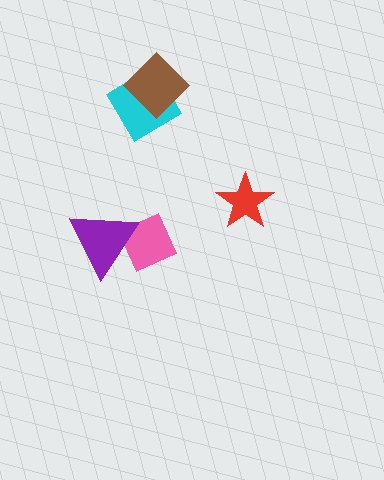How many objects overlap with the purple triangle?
1 object overlaps with the purple triangle.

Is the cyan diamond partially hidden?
Yes, it is partially covered by another shape.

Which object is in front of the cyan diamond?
The brown diamond is in front of the cyan diamond.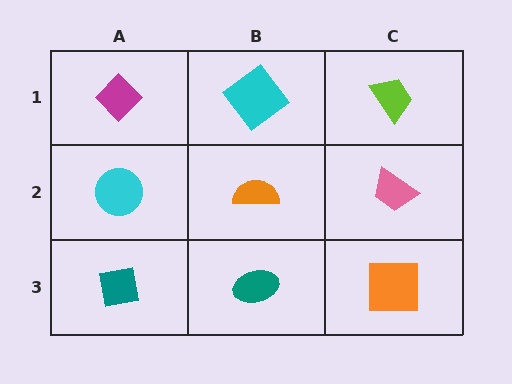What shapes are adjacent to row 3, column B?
An orange semicircle (row 2, column B), a teal square (row 3, column A), an orange square (row 3, column C).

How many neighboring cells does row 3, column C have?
2.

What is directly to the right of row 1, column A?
A cyan diamond.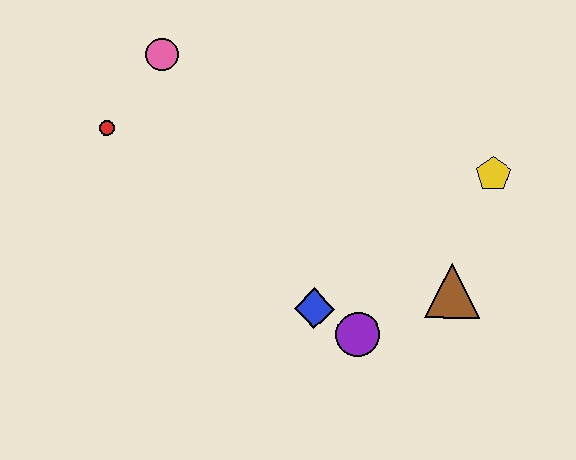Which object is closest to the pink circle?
The red circle is closest to the pink circle.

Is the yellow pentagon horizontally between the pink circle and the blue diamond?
No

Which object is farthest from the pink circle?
The brown triangle is farthest from the pink circle.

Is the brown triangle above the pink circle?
No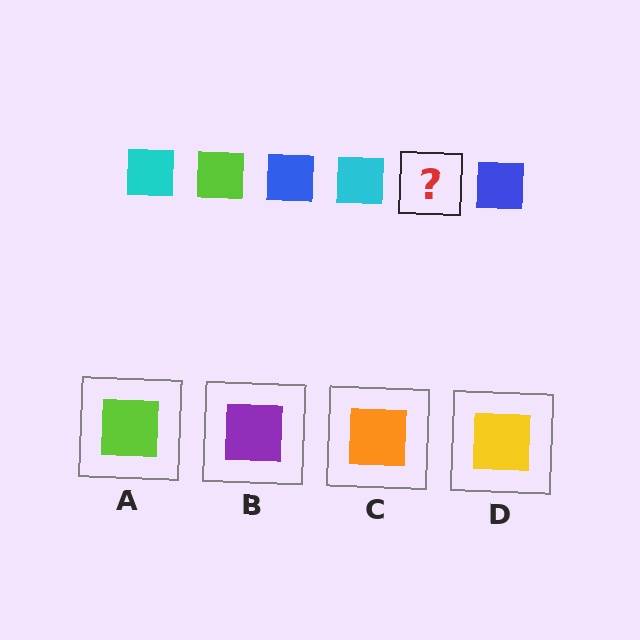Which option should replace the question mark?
Option A.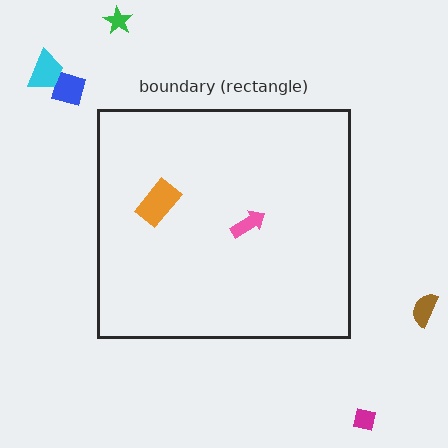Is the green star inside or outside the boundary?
Outside.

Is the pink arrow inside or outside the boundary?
Inside.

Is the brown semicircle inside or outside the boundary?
Outside.